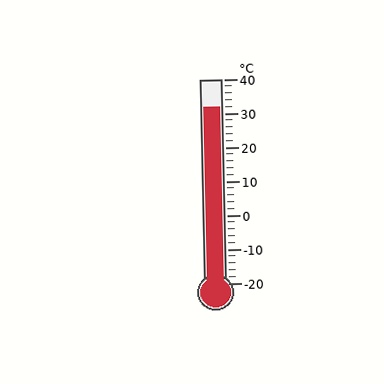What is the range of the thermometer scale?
The thermometer scale ranges from -20°C to 40°C.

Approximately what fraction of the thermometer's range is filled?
The thermometer is filled to approximately 85% of its range.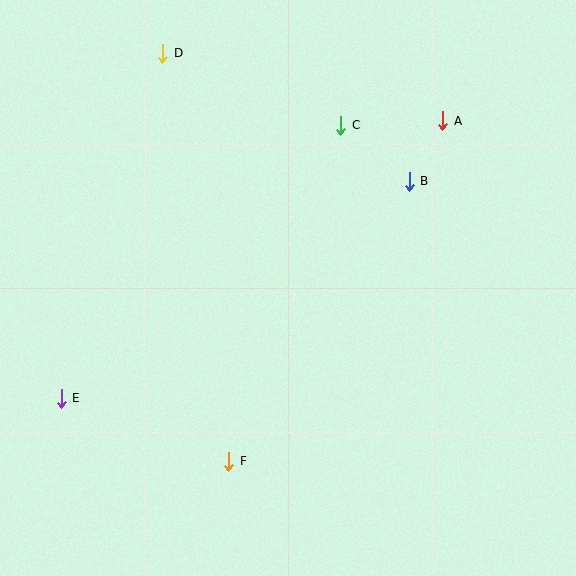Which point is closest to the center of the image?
Point B at (409, 181) is closest to the center.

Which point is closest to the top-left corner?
Point D is closest to the top-left corner.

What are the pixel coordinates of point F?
Point F is at (229, 461).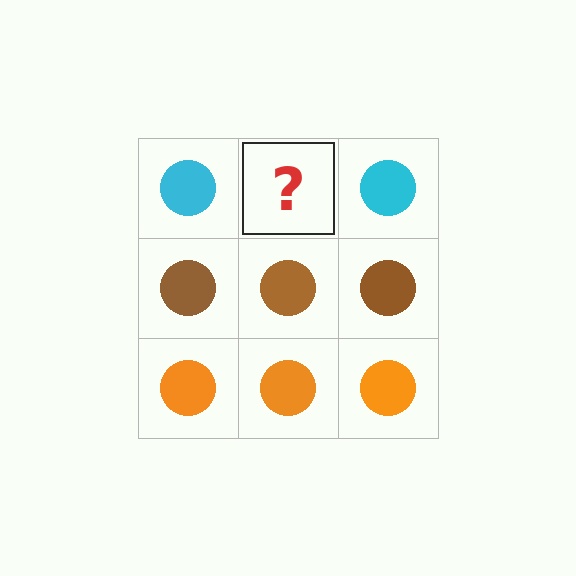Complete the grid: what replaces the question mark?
The question mark should be replaced with a cyan circle.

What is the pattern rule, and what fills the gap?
The rule is that each row has a consistent color. The gap should be filled with a cyan circle.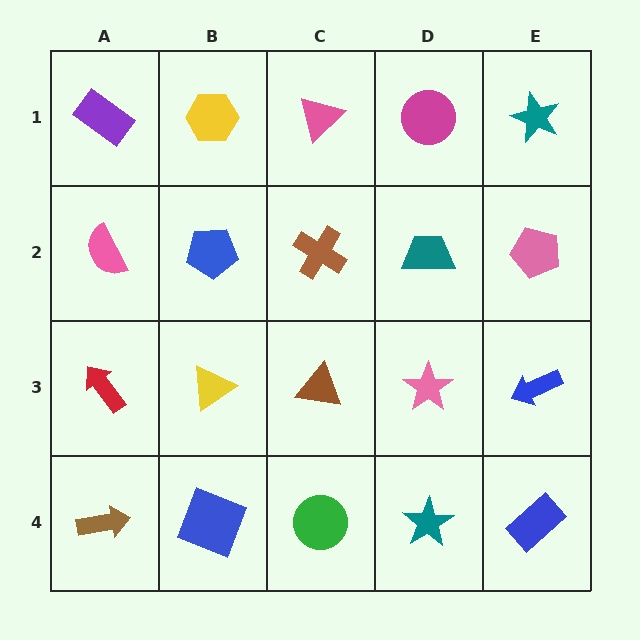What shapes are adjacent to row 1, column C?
A brown cross (row 2, column C), a yellow hexagon (row 1, column B), a magenta circle (row 1, column D).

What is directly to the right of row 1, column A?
A yellow hexagon.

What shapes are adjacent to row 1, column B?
A blue pentagon (row 2, column B), a purple rectangle (row 1, column A), a pink triangle (row 1, column C).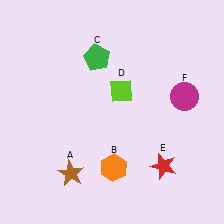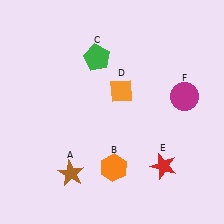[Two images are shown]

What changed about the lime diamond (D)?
In Image 1, D is lime. In Image 2, it changed to orange.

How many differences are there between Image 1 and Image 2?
There is 1 difference between the two images.